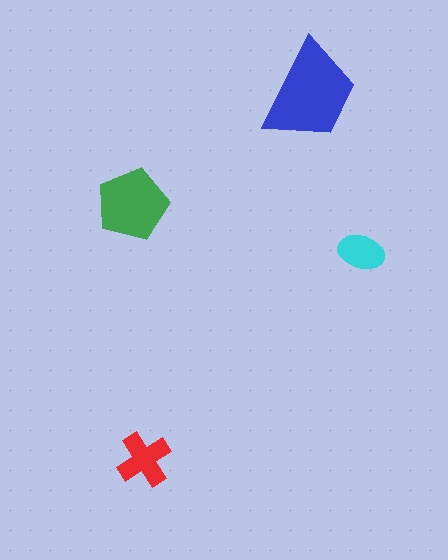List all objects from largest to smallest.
The blue trapezoid, the green pentagon, the red cross, the cyan ellipse.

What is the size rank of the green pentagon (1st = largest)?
2nd.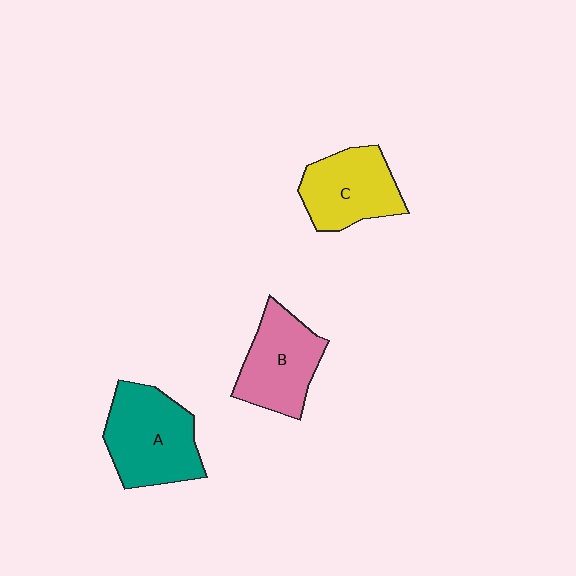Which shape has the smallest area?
Shape C (yellow).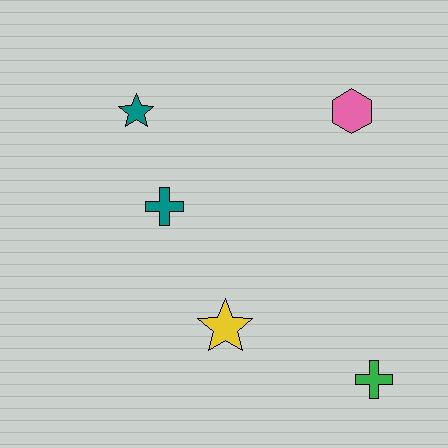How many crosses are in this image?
There are 2 crosses.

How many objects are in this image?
There are 5 objects.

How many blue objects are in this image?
There are no blue objects.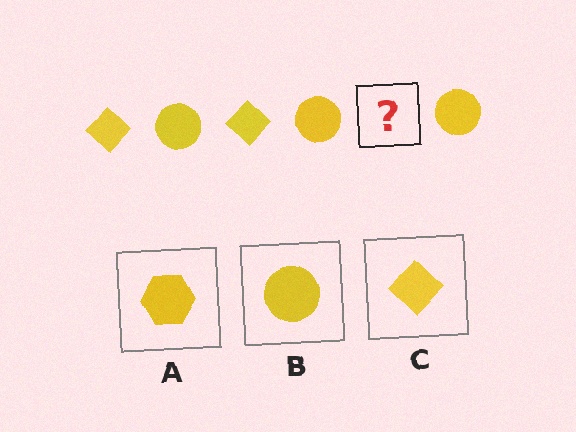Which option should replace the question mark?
Option C.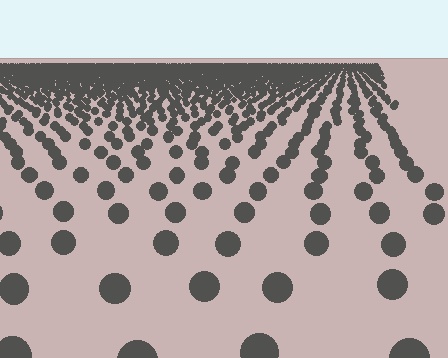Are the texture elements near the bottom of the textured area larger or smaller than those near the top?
Larger. Near the bottom, elements are closer to the viewer and appear at a bigger on-screen size.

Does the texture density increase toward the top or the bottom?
Density increases toward the top.